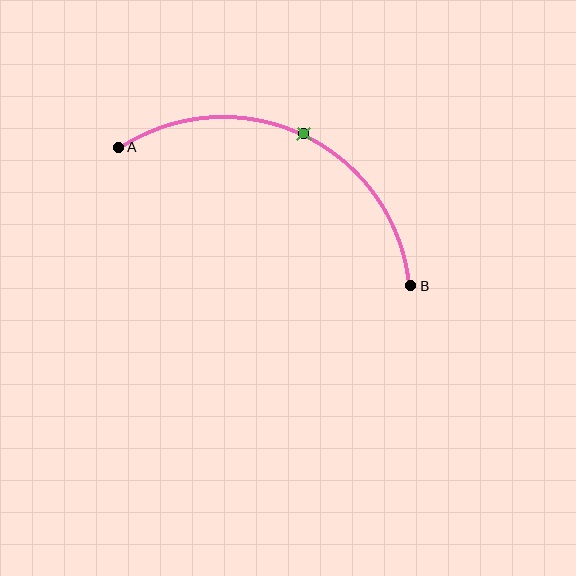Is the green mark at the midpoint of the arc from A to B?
Yes. The green mark lies on the arc at equal arc-length from both A and B — it is the arc midpoint.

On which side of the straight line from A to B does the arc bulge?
The arc bulges above the straight line connecting A and B.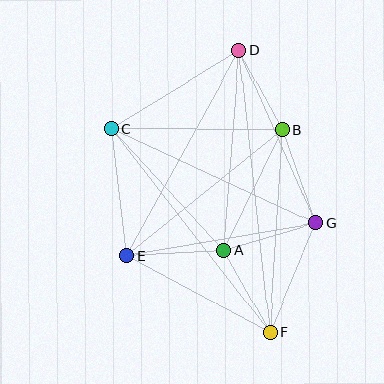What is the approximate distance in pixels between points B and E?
The distance between B and E is approximately 200 pixels.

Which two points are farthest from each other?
Points D and F are farthest from each other.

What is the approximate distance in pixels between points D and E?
The distance between D and E is approximately 234 pixels.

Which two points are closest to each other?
Points B and D are closest to each other.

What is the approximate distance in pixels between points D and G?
The distance between D and G is approximately 189 pixels.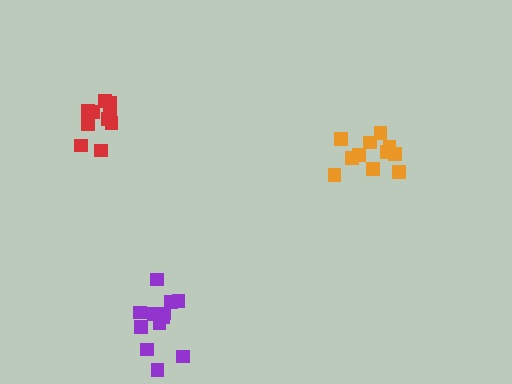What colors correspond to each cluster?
The clusters are colored: red, purple, orange.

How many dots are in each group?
Group 1: 10 dots, Group 2: 12 dots, Group 3: 12 dots (34 total).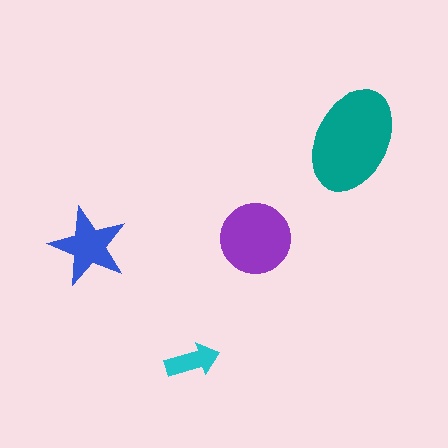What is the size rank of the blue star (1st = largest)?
3rd.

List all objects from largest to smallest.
The teal ellipse, the purple circle, the blue star, the cyan arrow.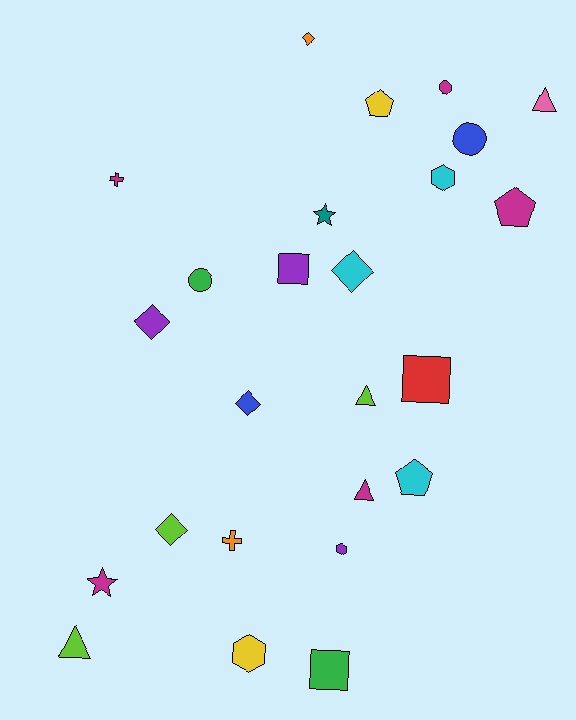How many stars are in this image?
There are 2 stars.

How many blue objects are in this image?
There are 2 blue objects.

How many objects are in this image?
There are 25 objects.